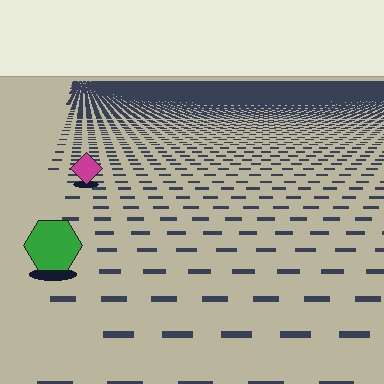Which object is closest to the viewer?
The green hexagon is closest. The texture marks near it are larger and more spread out.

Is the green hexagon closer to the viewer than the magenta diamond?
Yes. The green hexagon is closer — you can tell from the texture gradient: the ground texture is coarser near it.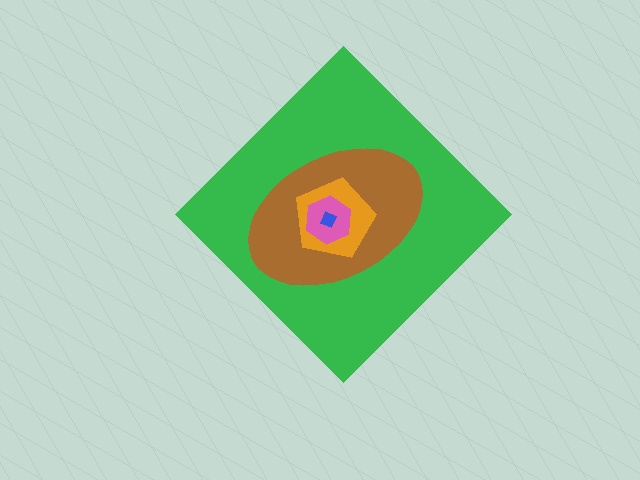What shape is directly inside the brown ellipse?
The orange pentagon.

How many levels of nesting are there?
5.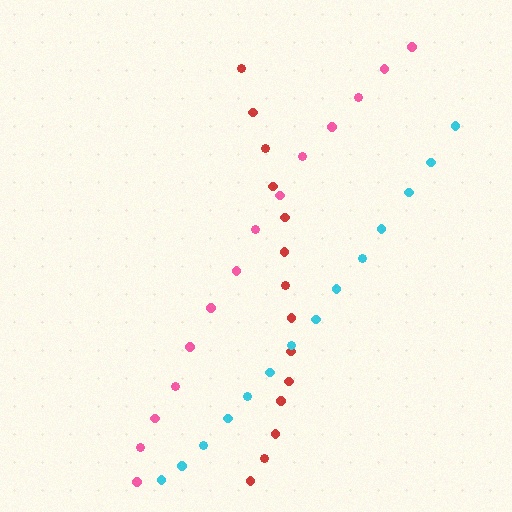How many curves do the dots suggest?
There are 3 distinct paths.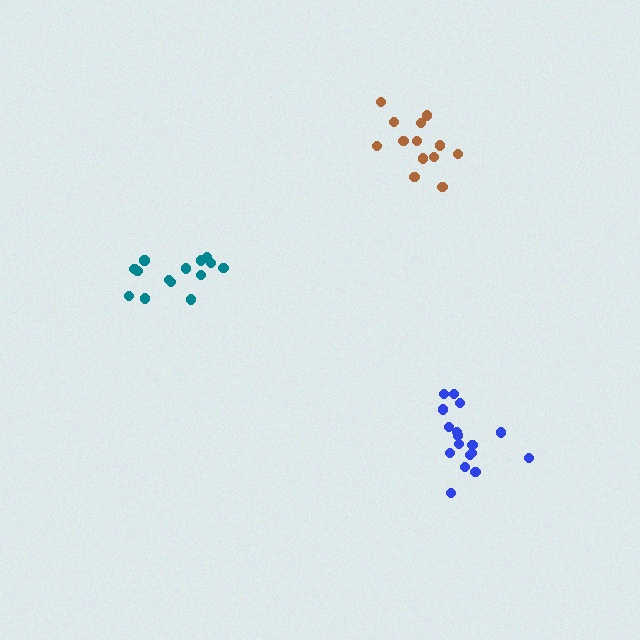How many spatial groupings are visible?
There are 3 spatial groupings.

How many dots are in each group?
Group 1: 15 dots, Group 2: 17 dots, Group 3: 13 dots (45 total).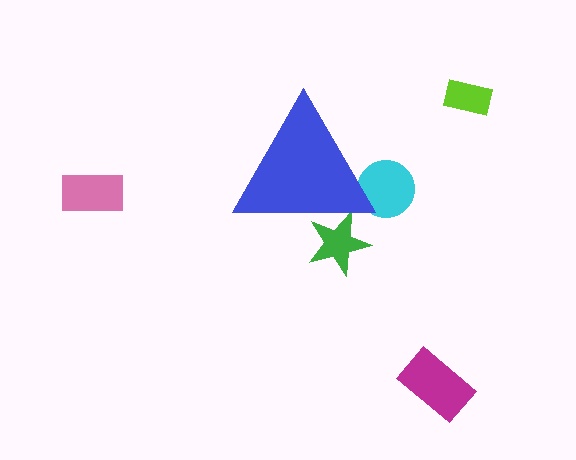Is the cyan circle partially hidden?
Yes, the cyan circle is partially hidden behind the blue triangle.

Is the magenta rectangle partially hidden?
No, the magenta rectangle is fully visible.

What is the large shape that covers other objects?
A blue triangle.